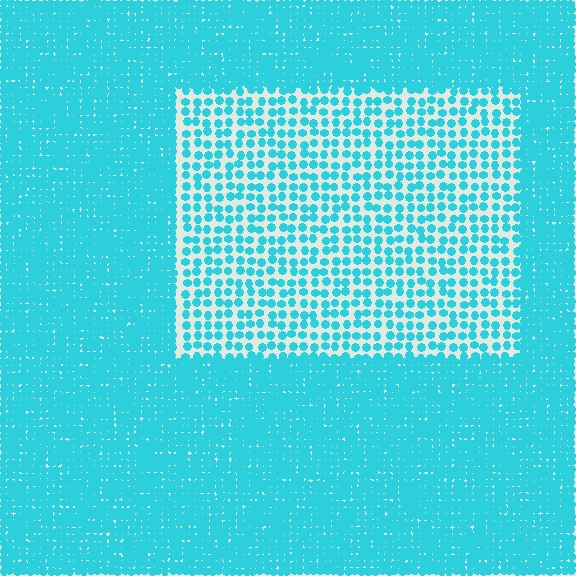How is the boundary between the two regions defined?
The boundary is defined by a change in element density (approximately 2.5x ratio). All elements are the same color, size, and shape.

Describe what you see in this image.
The image contains small cyan elements arranged at two different densities. A rectangle-shaped region is visible where the elements are less densely packed than the surrounding area.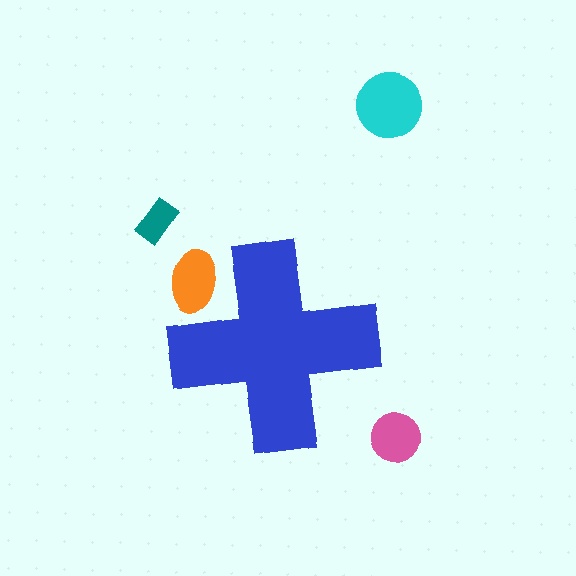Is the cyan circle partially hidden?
No, the cyan circle is fully visible.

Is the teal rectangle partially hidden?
No, the teal rectangle is fully visible.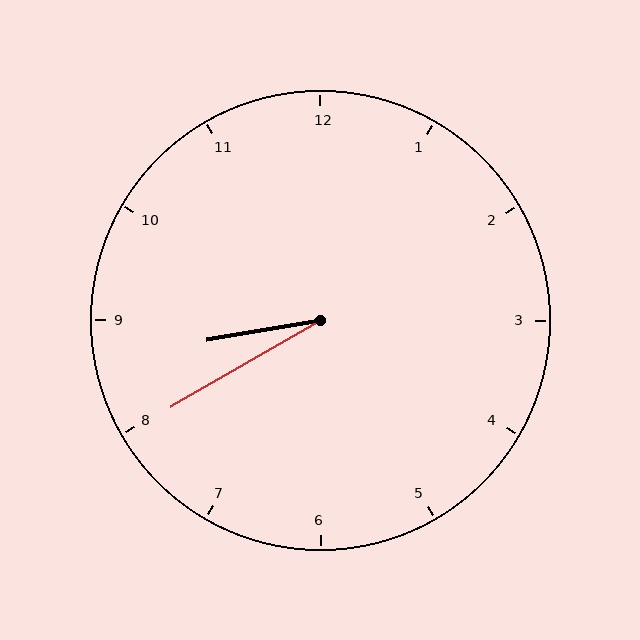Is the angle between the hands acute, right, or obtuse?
It is acute.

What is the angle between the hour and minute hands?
Approximately 20 degrees.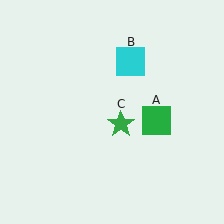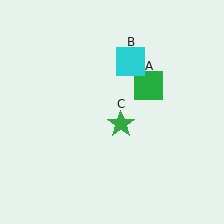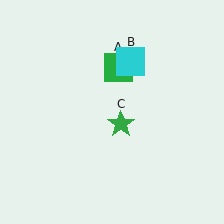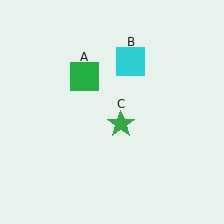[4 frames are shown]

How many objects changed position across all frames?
1 object changed position: green square (object A).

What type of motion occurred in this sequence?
The green square (object A) rotated counterclockwise around the center of the scene.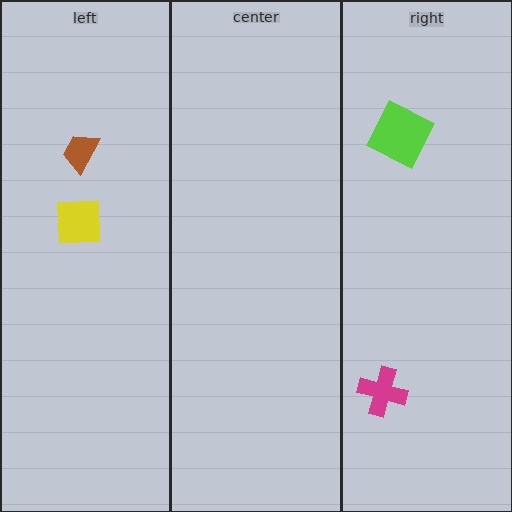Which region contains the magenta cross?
The right region.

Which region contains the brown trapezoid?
The left region.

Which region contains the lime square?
The right region.